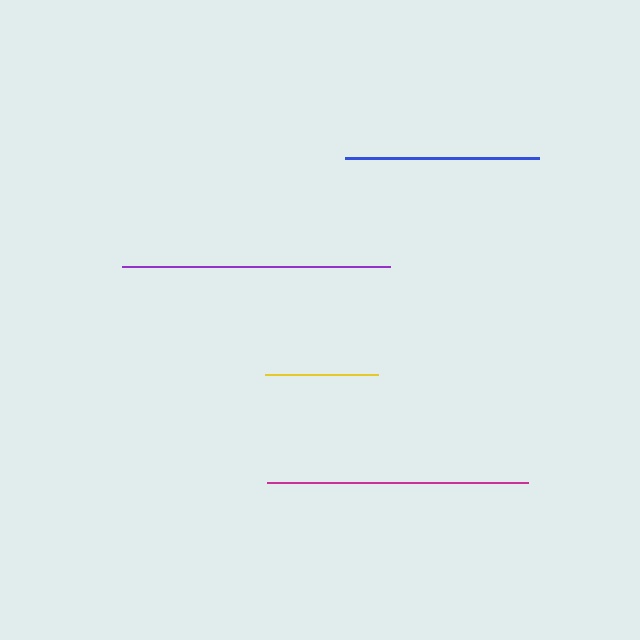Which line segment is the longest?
The purple line is the longest at approximately 267 pixels.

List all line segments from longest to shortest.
From longest to shortest: purple, magenta, blue, yellow.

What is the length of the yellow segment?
The yellow segment is approximately 113 pixels long.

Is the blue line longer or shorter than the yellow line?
The blue line is longer than the yellow line.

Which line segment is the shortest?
The yellow line is the shortest at approximately 113 pixels.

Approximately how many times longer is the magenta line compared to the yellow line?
The magenta line is approximately 2.3 times the length of the yellow line.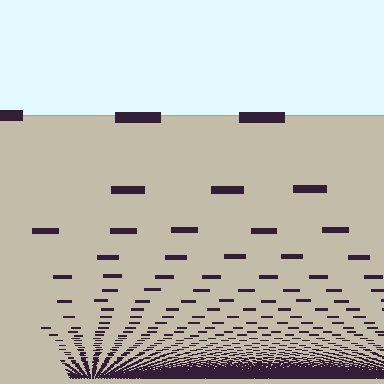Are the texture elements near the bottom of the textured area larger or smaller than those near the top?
Smaller. The gradient is inverted — elements near the bottom are smaller and denser.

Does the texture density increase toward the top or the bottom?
Density increases toward the bottom.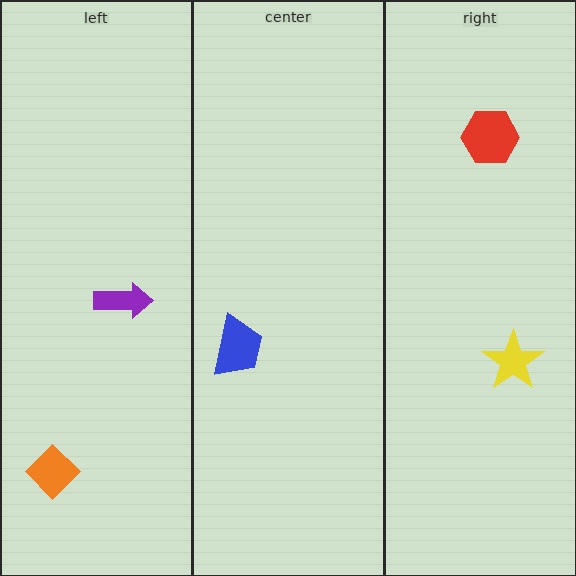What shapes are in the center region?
The blue trapezoid.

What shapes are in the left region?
The orange diamond, the purple arrow.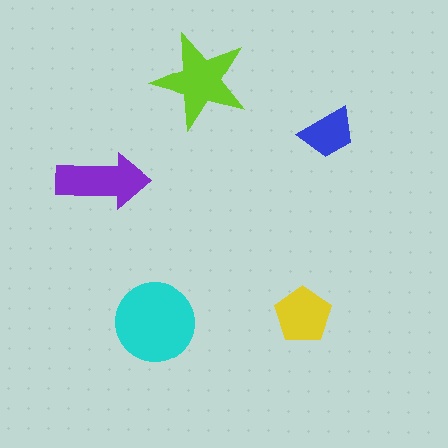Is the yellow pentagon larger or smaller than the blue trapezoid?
Larger.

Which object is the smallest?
The blue trapezoid.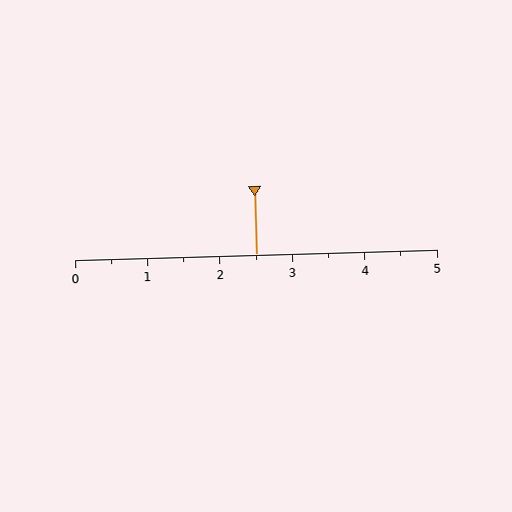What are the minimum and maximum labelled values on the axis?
The axis runs from 0 to 5.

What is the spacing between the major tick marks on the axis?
The major ticks are spaced 1 apart.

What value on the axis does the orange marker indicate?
The marker indicates approximately 2.5.